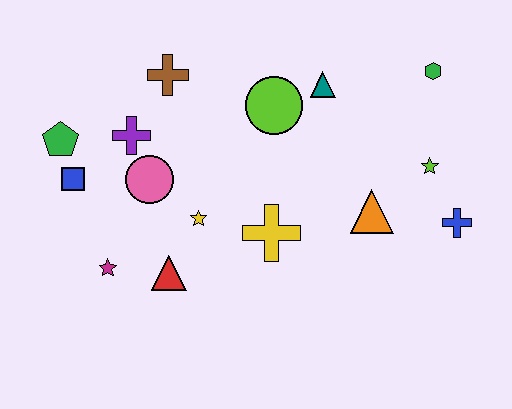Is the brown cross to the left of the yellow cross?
Yes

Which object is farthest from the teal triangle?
The magenta star is farthest from the teal triangle.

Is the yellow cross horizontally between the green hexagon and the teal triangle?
No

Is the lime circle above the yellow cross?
Yes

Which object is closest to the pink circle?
The purple cross is closest to the pink circle.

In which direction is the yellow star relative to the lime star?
The yellow star is to the left of the lime star.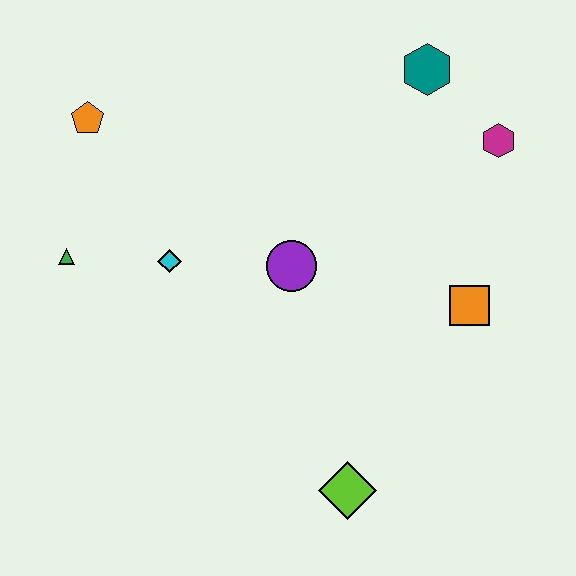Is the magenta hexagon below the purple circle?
No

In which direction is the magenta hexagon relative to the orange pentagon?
The magenta hexagon is to the right of the orange pentagon.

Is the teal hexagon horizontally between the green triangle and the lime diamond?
No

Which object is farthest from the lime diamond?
The orange pentagon is farthest from the lime diamond.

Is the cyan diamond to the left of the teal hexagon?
Yes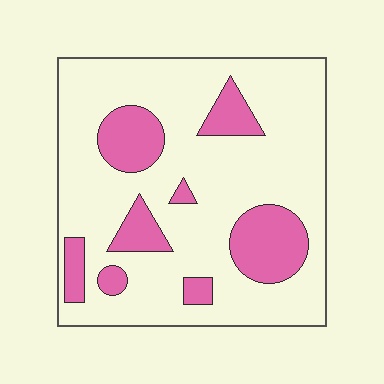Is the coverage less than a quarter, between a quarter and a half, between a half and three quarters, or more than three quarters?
Less than a quarter.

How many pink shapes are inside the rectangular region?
8.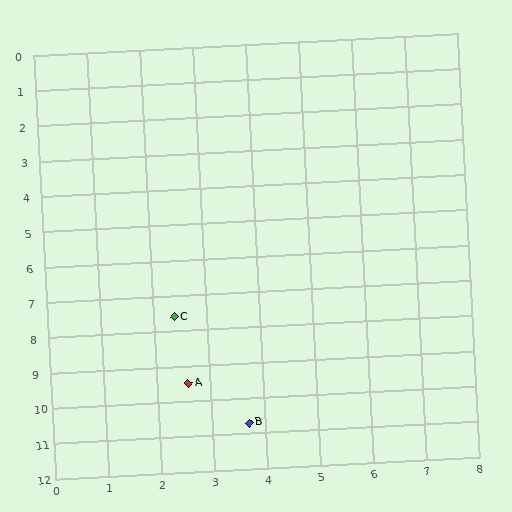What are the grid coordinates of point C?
Point C is at approximately (2.4, 7.6).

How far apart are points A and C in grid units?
Points A and C are about 1.9 grid units apart.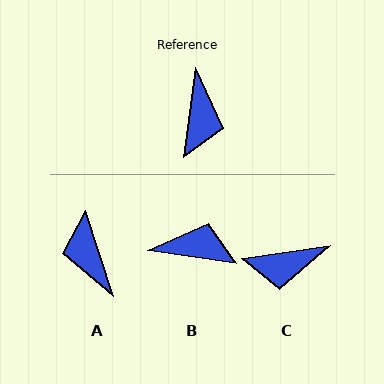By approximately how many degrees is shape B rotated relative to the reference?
Approximately 89 degrees counter-clockwise.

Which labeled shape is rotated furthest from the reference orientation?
A, about 154 degrees away.